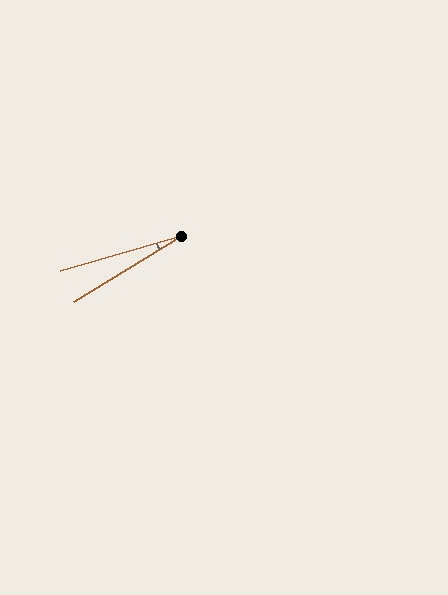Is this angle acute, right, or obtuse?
It is acute.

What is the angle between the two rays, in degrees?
Approximately 15 degrees.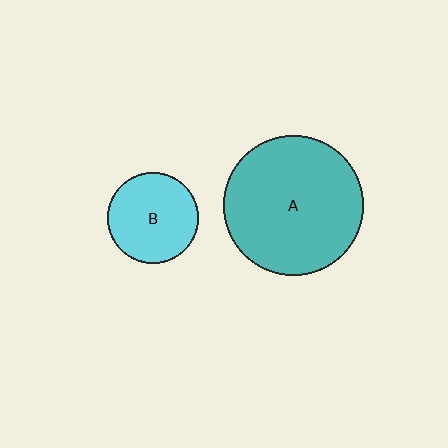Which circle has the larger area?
Circle A (teal).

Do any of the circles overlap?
No, none of the circles overlap.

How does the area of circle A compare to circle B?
Approximately 2.4 times.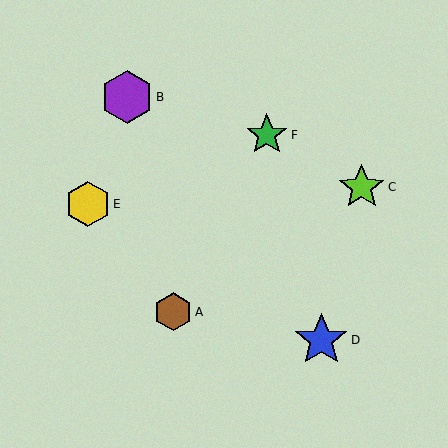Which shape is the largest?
The blue star (labeled D) is the largest.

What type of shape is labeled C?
Shape C is a lime star.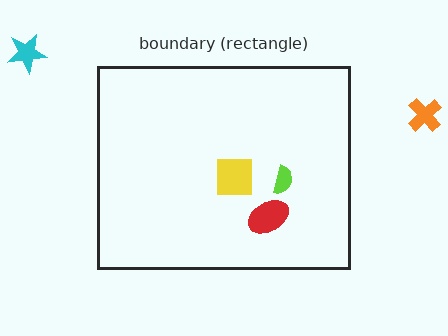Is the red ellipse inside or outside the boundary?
Inside.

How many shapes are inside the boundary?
3 inside, 2 outside.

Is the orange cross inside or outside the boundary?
Outside.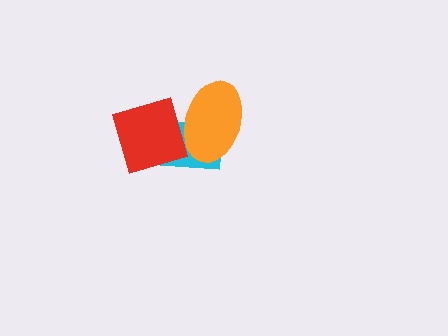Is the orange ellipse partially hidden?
Yes, it is partially covered by another shape.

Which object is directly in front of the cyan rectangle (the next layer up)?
The orange ellipse is directly in front of the cyan rectangle.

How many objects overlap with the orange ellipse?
2 objects overlap with the orange ellipse.